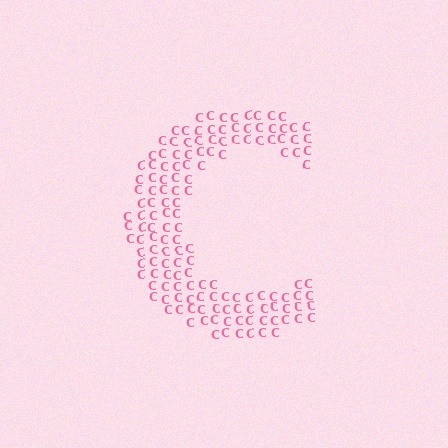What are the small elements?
The small elements are letter C's.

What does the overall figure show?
The overall figure shows the letter C.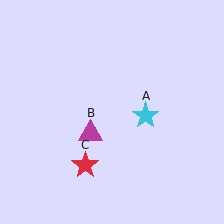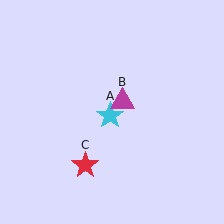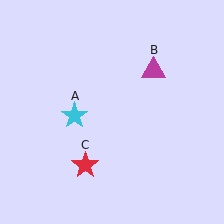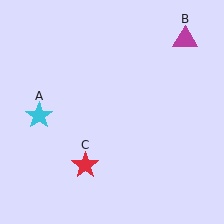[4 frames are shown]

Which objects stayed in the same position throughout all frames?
Red star (object C) remained stationary.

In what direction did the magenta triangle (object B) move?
The magenta triangle (object B) moved up and to the right.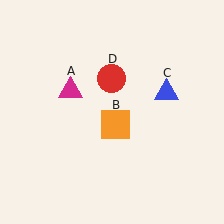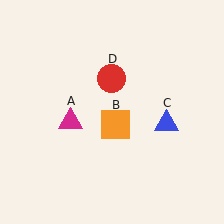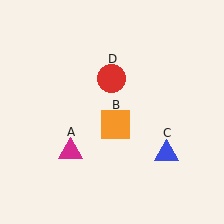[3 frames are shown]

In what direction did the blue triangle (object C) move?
The blue triangle (object C) moved down.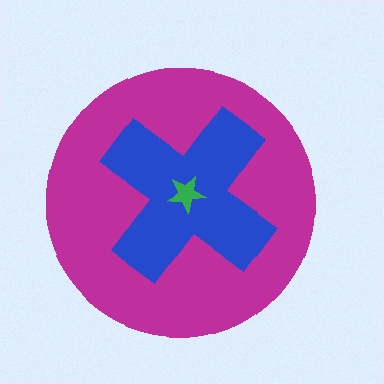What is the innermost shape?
The green star.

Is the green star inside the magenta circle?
Yes.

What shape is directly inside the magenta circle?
The blue cross.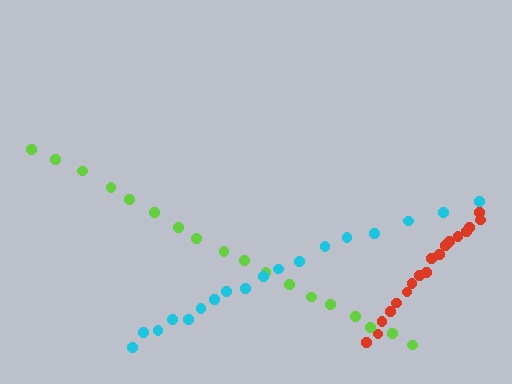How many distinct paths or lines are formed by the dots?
There are 3 distinct paths.